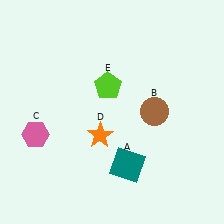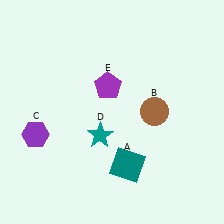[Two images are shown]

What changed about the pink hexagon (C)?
In Image 1, C is pink. In Image 2, it changed to purple.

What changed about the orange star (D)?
In Image 1, D is orange. In Image 2, it changed to teal.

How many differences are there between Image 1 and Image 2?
There are 3 differences between the two images.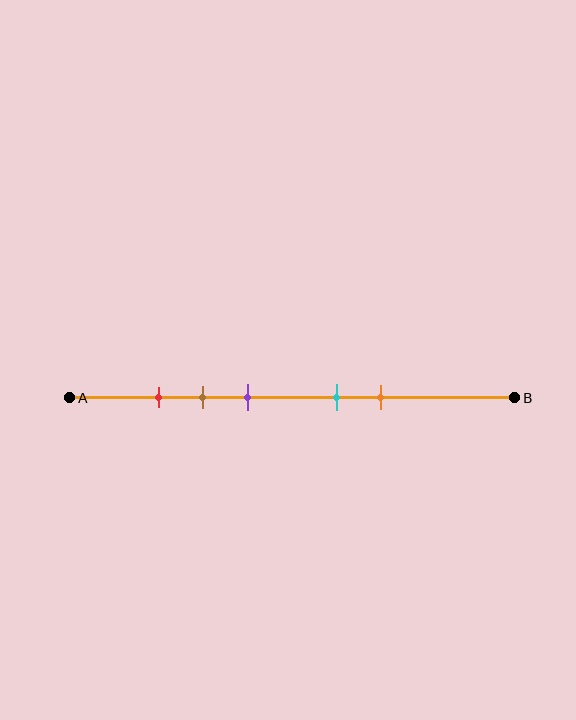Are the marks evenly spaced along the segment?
No, the marks are not evenly spaced.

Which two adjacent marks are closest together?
The red and brown marks are the closest adjacent pair.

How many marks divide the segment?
There are 5 marks dividing the segment.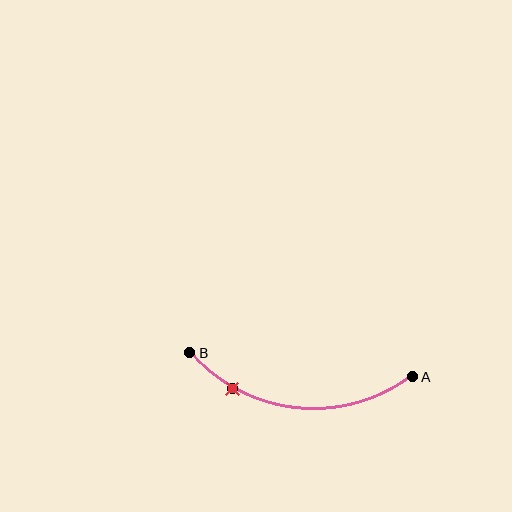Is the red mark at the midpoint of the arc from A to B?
No. The red mark lies on the arc but is closer to endpoint B. The arc midpoint would be at the point on the curve equidistant along the arc from both A and B.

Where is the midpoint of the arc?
The arc midpoint is the point on the curve farthest from the straight line joining A and B. It sits below that line.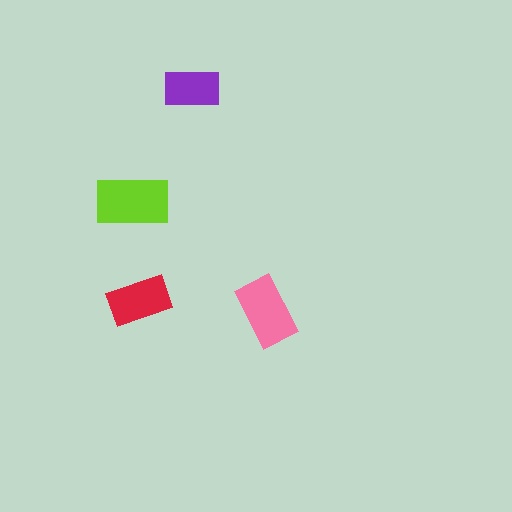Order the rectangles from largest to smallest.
the lime one, the pink one, the red one, the purple one.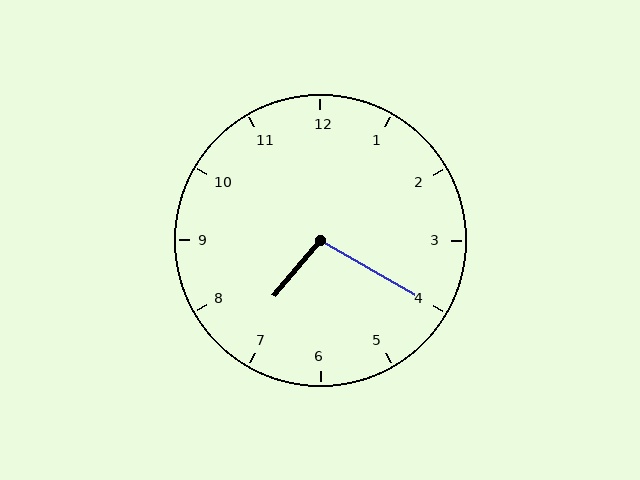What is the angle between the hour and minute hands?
Approximately 100 degrees.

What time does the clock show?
7:20.